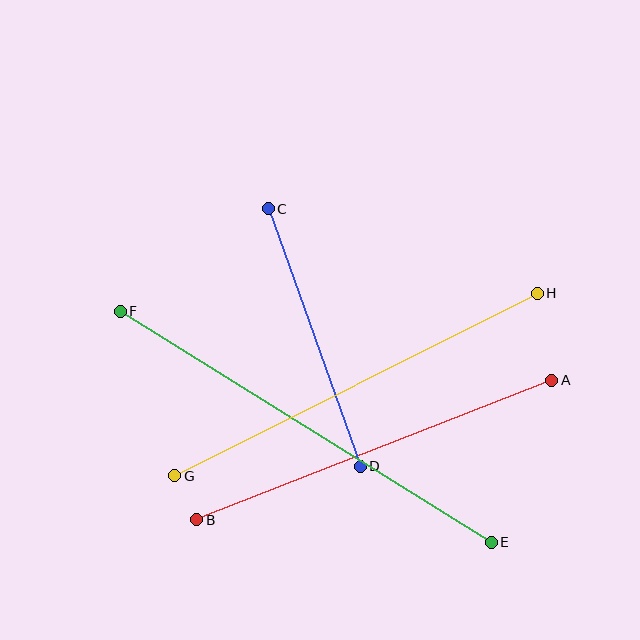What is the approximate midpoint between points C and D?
The midpoint is at approximately (314, 337) pixels.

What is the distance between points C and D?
The distance is approximately 273 pixels.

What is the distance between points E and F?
The distance is approximately 437 pixels.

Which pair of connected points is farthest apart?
Points E and F are farthest apart.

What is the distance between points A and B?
The distance is approximately 381 pixels.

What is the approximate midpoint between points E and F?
The midpoint is at approximately (306, 427) pixels.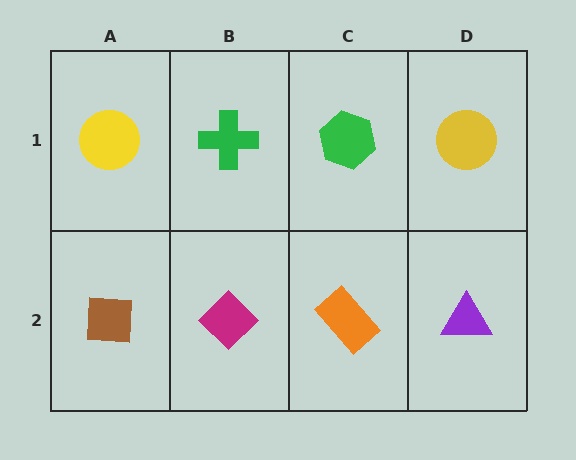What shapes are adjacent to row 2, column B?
A green cross (row 1, column B), a brown square (row 2, column A), an orange rectangle (row 2, column C).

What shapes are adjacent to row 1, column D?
A purple triangle (row 2, column D), a green hexagon (row 1, column C).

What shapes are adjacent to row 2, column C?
A green hexagon (row 1, column C), a magenta diamond (row 2, column B), a purple triangle (row 2, column D).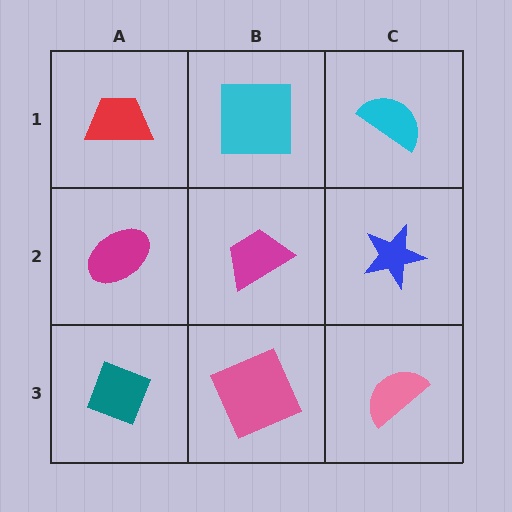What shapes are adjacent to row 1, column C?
A blue star (row 2, column C), a cyan square (row 1, column B).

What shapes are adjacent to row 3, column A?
A magenta ellipse (row 2, column A), a pink square (row 3, column B).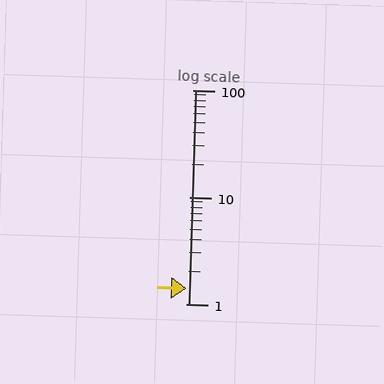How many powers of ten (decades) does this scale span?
The scale spans 2 decades, from 1 to 100.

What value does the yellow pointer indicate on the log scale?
The pointer indicates approximately 1.4.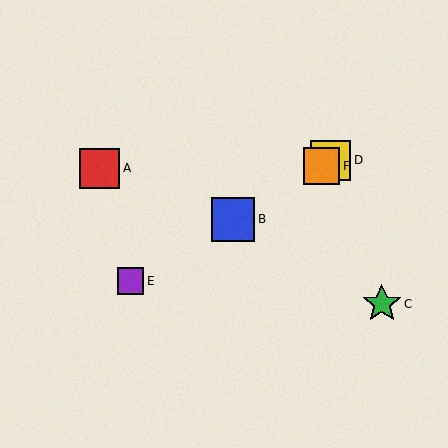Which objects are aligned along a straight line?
Objects B, D, E, F are aligned along a straight line.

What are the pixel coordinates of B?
Object B is at (233, 219).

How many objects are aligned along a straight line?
4 objects (B, D, E, F) are aligned along a straight line.